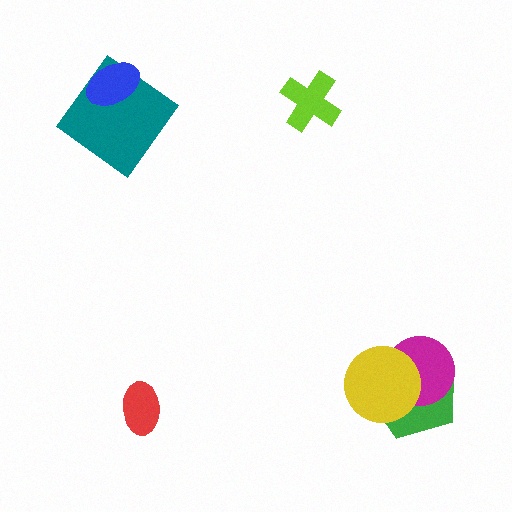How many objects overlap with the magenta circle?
2 objects overlap with the magenta circle.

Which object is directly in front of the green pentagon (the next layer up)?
The magenta circle is directly in front of the green pentagon.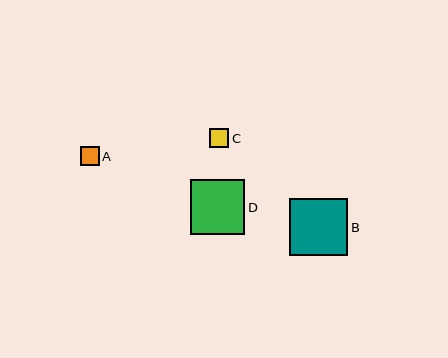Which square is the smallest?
Square A is the smallest with a size of approximately 19 pixels.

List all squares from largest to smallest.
From largest to smallest: B, D, C, A.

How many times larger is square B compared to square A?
Square B is approximately 3.1 times the size of square A.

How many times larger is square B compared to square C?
Square B is approximately 2.9 times the size of square C.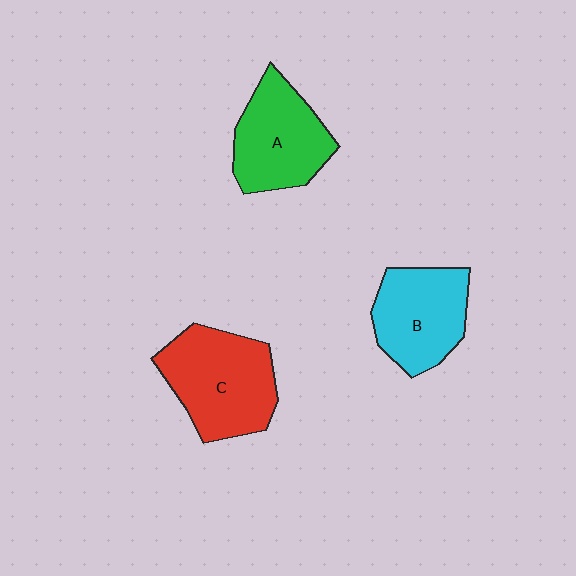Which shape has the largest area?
Shape C (red).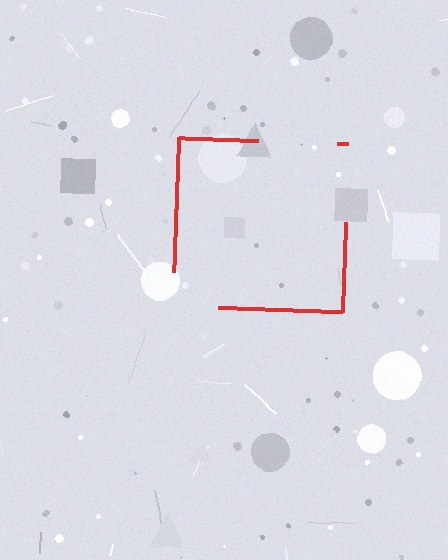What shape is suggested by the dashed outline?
The dashed outline suggests a square.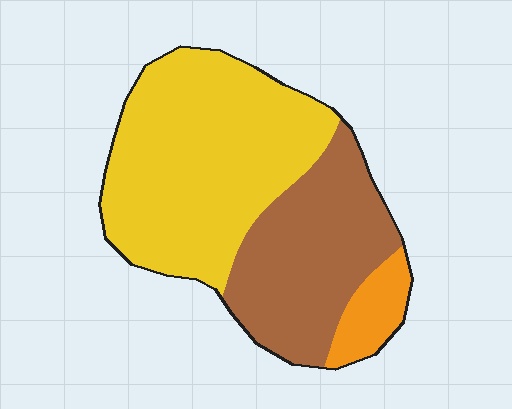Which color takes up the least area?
Orange, at roughly 10%.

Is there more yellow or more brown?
Yellow.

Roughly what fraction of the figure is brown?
Brown covers 36% of the figure.